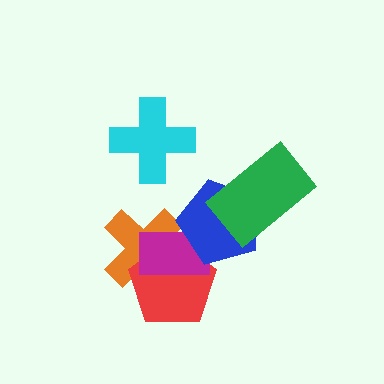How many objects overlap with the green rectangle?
1 object overlaps with the green rectangle.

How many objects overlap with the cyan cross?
0 objects overlap with the cyan cross.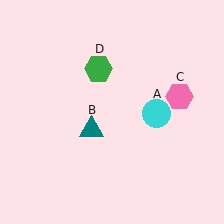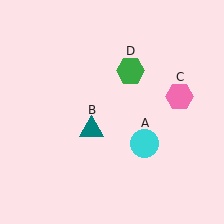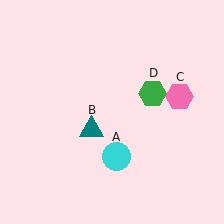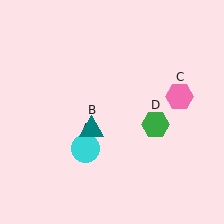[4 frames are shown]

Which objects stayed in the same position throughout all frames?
Teal triangle (object B) and pink hexagon (object C) remained stationary.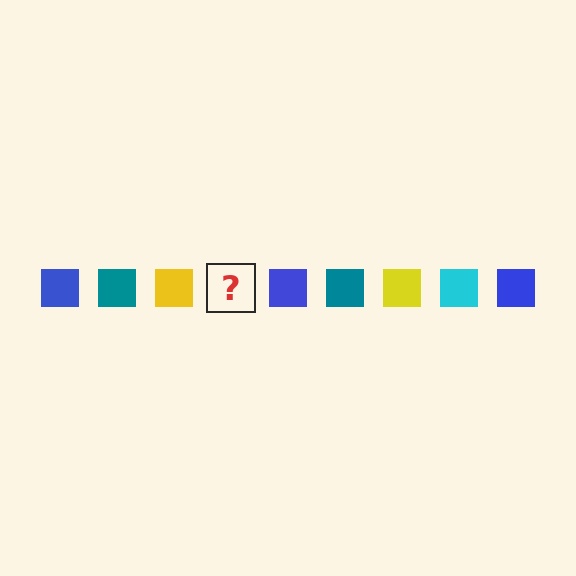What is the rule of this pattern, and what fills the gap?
The rule is that the pattern cycles through blue, teal, yellow, cyan squares. The gap should be filled with a cyan square.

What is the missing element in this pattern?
The missing element is a cyan square.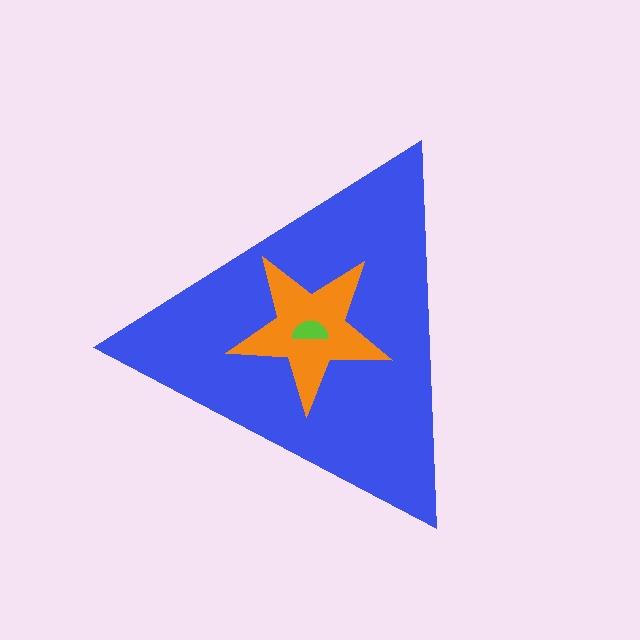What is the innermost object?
The lime semicircle.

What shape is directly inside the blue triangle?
The orange star.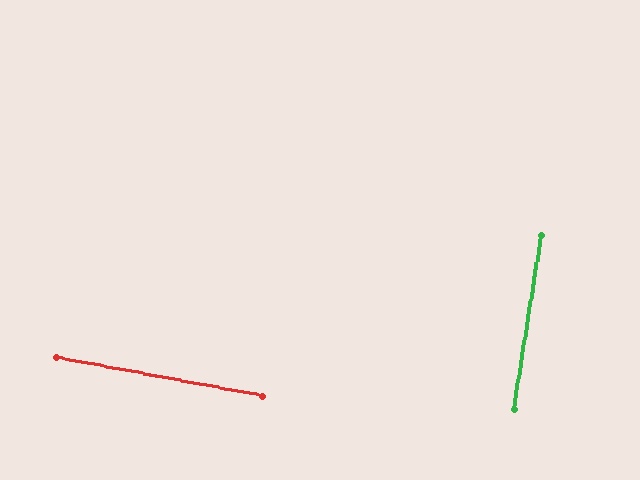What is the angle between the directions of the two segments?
Approximately 89 degrees.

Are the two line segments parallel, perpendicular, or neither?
Perpendicular — they meet at approximately 89°.